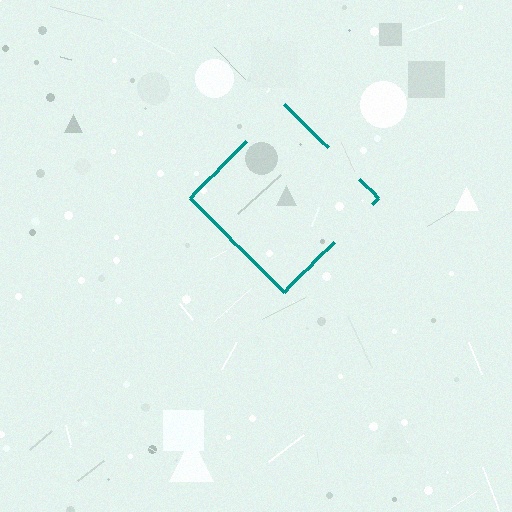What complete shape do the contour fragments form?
The contour fragments form a diamond.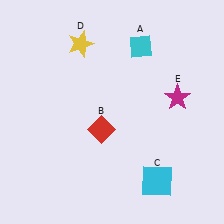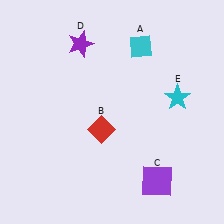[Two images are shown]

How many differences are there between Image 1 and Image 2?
There are 3 differences between the two images.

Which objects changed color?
C changed from cyan to purple. D changed from yellow to purple. E changed from magenta to cyan.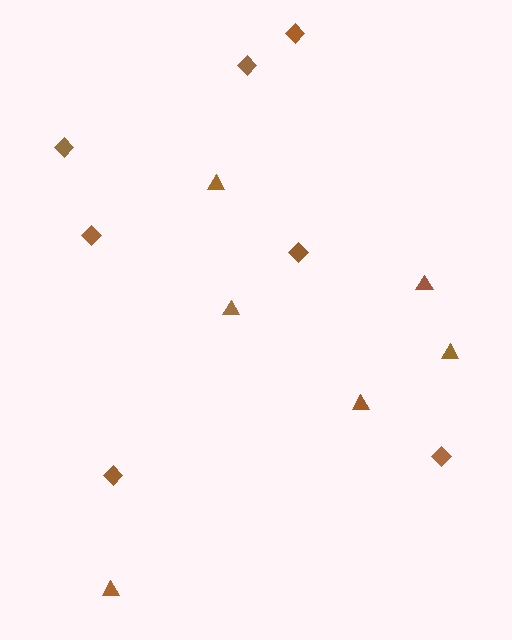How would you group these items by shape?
There are 2 groups: one group of triangles (6) and one group of diamonds (7).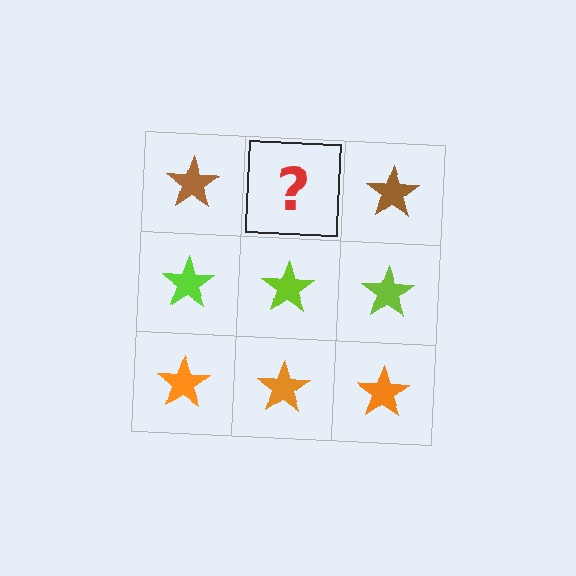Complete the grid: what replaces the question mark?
The question mark should be replaced with a brown star.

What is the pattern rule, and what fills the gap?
The rule is that each row has a consistent color. The gap should be filled with a brown star.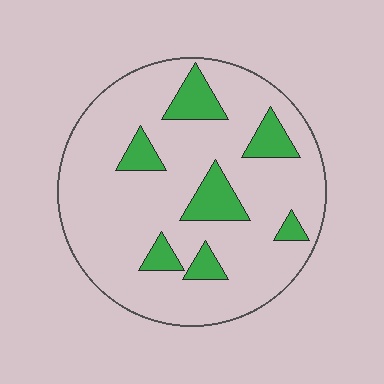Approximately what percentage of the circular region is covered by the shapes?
Approximately 15%.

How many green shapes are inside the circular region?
7.